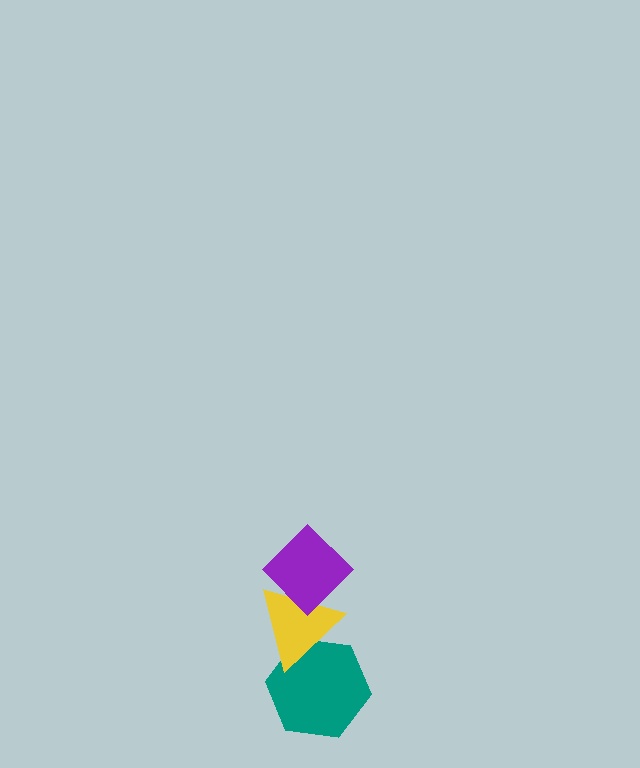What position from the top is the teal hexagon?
The teal hexagon is 3rd from the top.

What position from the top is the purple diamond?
The purple diamond is 1st from the top.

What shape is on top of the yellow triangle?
The purple diamond is on top of the yellow triangle.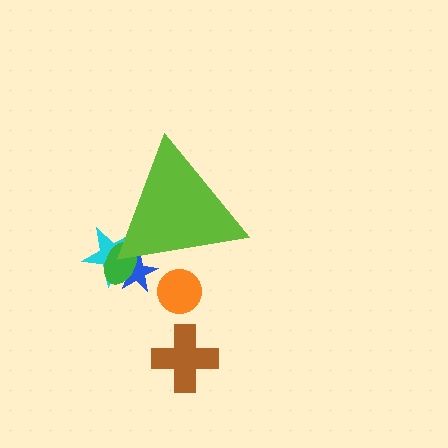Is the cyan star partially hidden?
Yes, the cyan star is partially hidden behind the lime triangle.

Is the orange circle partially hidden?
Yes, the orange circle is partially hidden behind the lime triangle.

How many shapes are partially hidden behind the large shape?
4 shapes are partially hidden.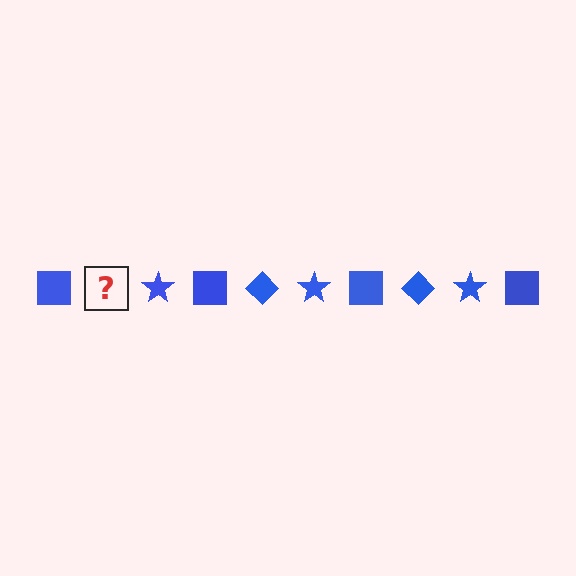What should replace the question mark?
The question mark should be replaced with a blue diamond.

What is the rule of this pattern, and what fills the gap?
The rule is that the pattern cycles through square, diamond, star shapes in blue. The gap should be filled with a blue diamond.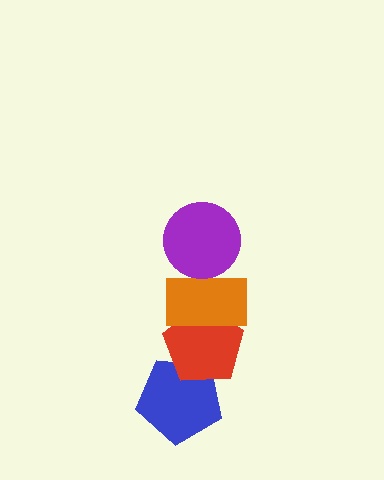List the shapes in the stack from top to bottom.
From top to bottom: the purple circle, the orange rectangle, the red pentagon, the blue pentagon.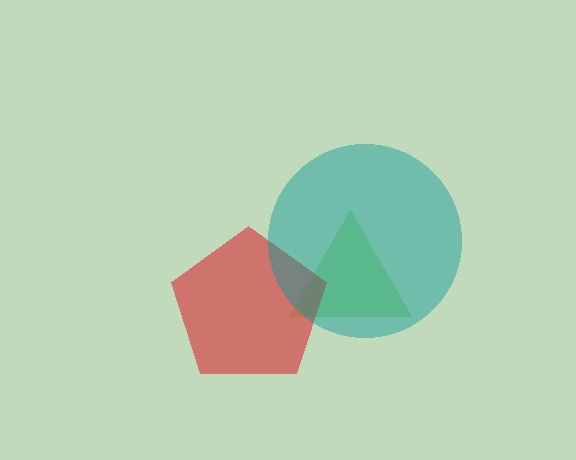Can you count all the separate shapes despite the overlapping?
Yes, there are 3 separate shapes.